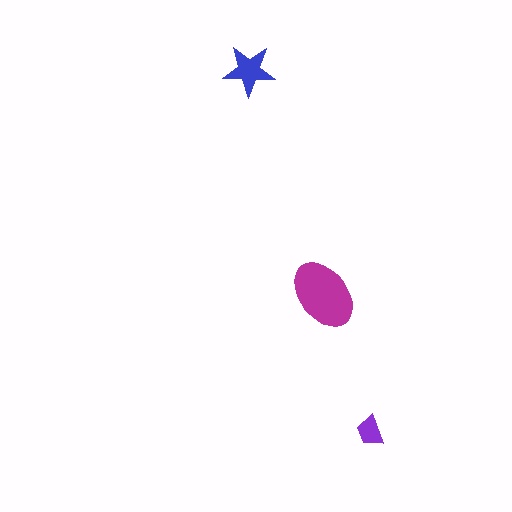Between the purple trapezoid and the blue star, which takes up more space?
The blue star.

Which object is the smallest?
The purple trapezoid.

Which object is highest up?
The blue star is topmost.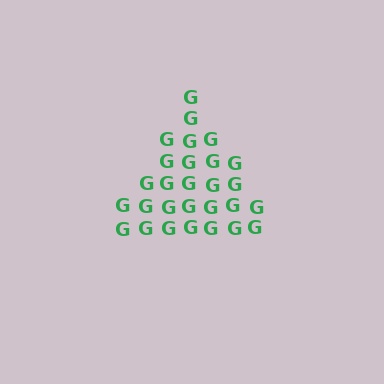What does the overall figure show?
The overall figure shows a triangle.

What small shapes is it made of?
It is made of small letter G's.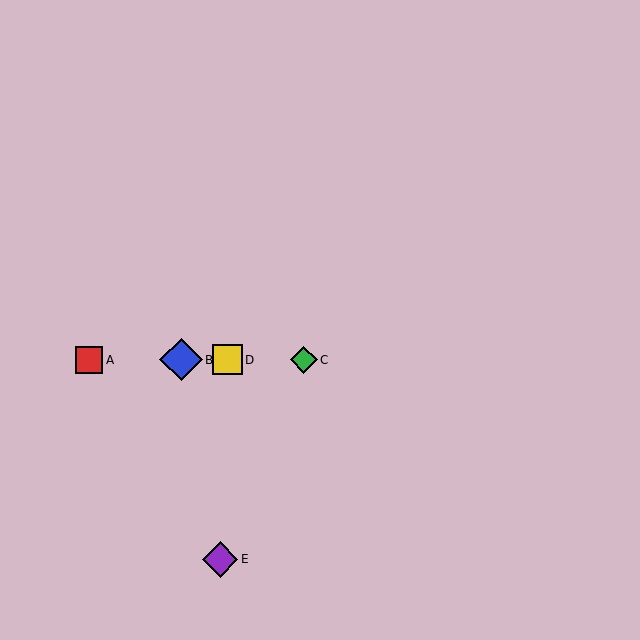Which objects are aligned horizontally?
Objects A, B, C, D are aligned horizontally.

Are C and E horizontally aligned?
No, C is at y≈360 and E is at y≈559.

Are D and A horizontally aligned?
Yes, both are at y≈360.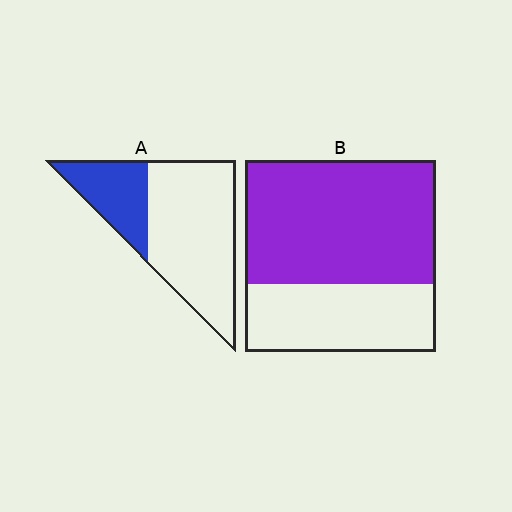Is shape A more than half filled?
No.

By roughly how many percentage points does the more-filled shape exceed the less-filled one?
By roughly 35 percentage points (B over A).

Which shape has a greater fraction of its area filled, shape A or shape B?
Shape B.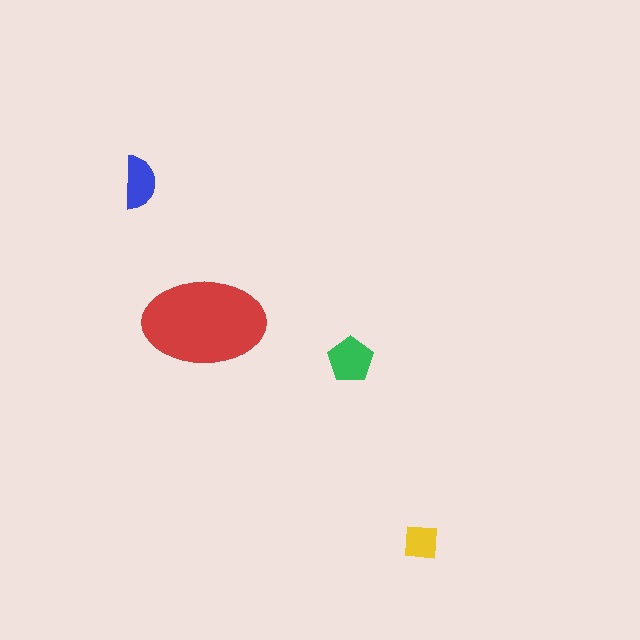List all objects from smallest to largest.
The yellow square, the blue semicircle, the green pentagon, the red ellipse.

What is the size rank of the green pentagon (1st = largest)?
2nd.